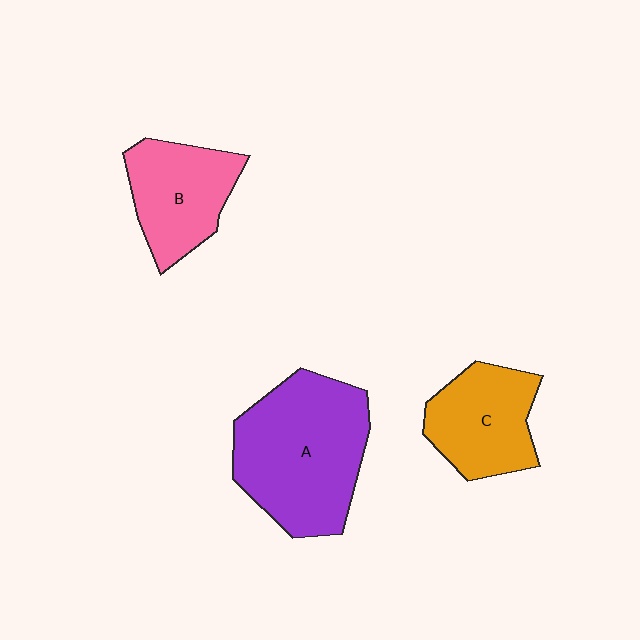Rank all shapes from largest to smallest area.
From largest to smallest: A (purple), C (orange), B (pink).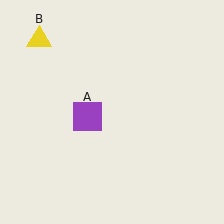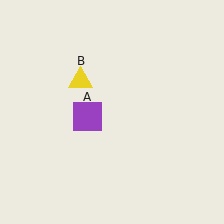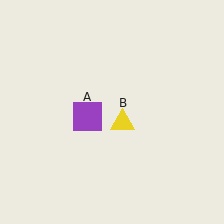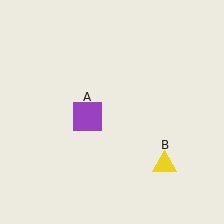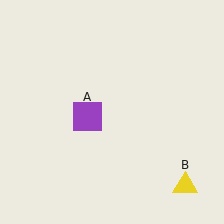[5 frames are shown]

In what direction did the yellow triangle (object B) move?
The yellow triangle (object B) moved down and to the right.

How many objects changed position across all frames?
1 object changed position: yellow triangle (object B).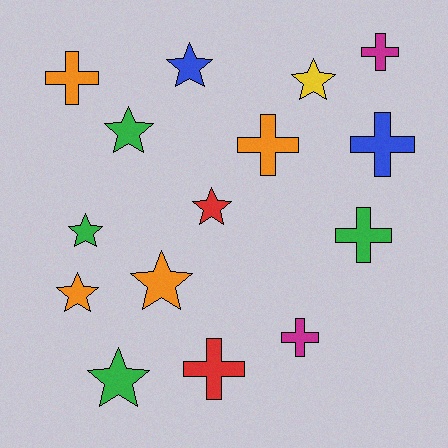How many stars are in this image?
There are 8 stars.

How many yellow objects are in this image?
There is 1 yellow object.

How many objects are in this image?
There are 15 objects.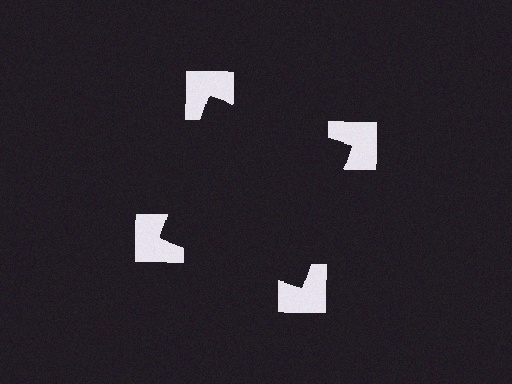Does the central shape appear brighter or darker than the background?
It typically appears slightly darker than the background, even though no actual brightness change is drawn.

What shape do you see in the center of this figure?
An illusory square — its edges are inferred from the aligned wedge cuts in the notched squares, not physically drawn.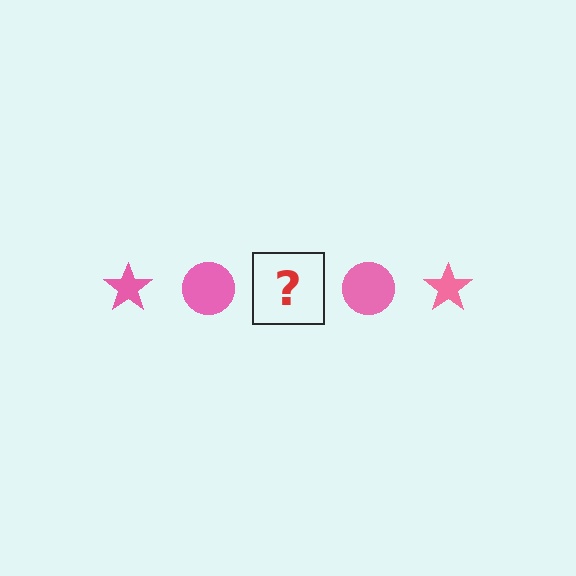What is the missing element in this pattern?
The missing element is a pink star.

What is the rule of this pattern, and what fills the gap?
The rule is that the pattern cycles through star, circle shapes in pink. The gap should be filled with a pink star.